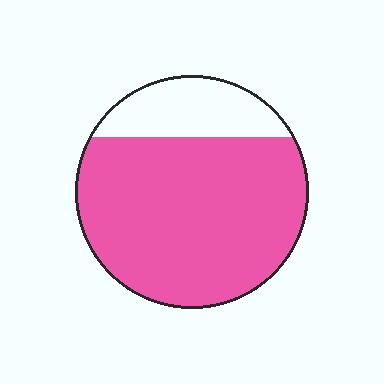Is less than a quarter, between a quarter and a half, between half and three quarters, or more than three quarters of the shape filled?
More than three quarters.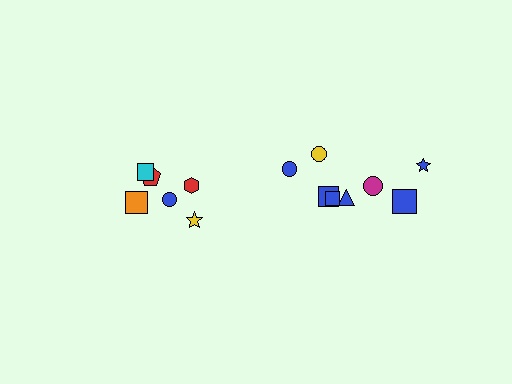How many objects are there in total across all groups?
There are 14 objects.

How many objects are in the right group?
There are 8 objects.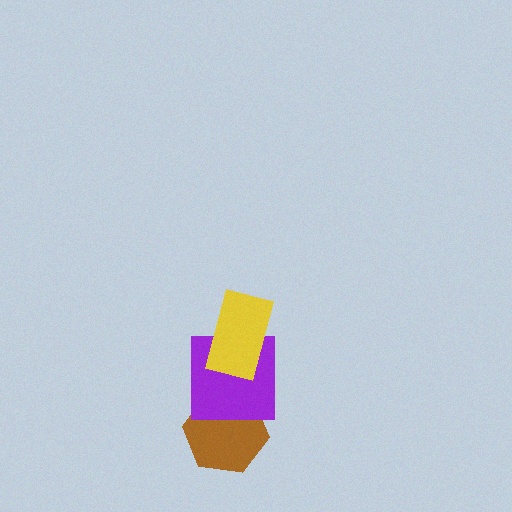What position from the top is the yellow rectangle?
The yellow rectangle is 1st from the top.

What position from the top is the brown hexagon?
The brown hexagon is 3rd from the top.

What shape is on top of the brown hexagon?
The purple square is on top of the brown hexagon.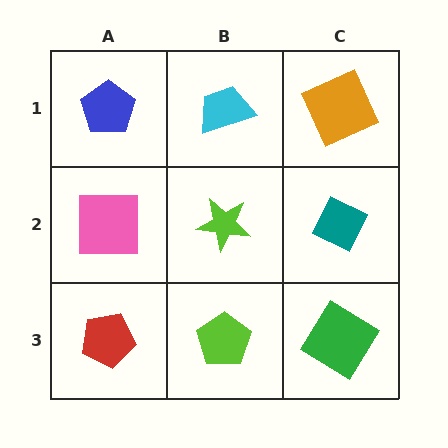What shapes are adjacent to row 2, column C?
An orange square (row 1, column C), a green diamond (row 3, column C), a lime star (row 2, column B).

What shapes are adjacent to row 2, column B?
A cyan trapezoid (row 1, column B), a lime pentagon (row 3, column B), a pink square (row 2, column A), a teal diamond (row 2, column C).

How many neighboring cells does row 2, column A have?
3.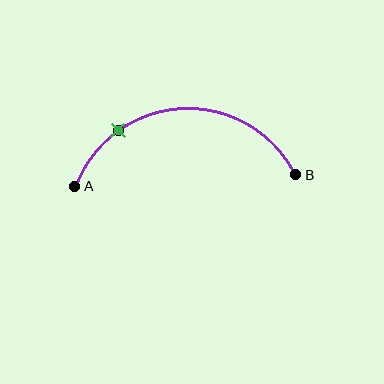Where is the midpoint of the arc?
The arc midpoint is the point on the curve farthest from the straight line joining A and B. It sits above that line.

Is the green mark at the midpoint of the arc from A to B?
No. The green mark lies on the arc but is closer to endpoint A. The arc midpoint would be at the point on the curve equidistant along the arc from both A and B.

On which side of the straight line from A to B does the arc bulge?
The arc bulges above the straight line connecting A and B.